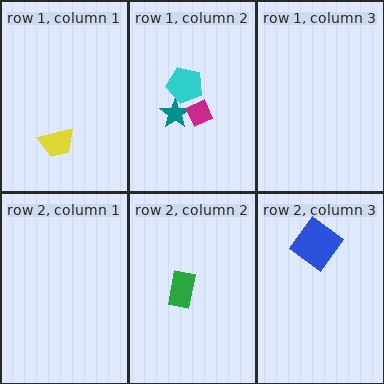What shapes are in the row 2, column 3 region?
The blue diamond.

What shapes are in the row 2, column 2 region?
The green rectangle.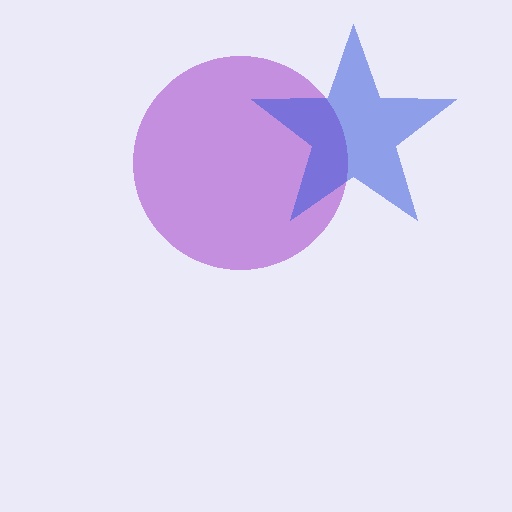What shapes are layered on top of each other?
The layered shapes are: a purple circle, a blue star.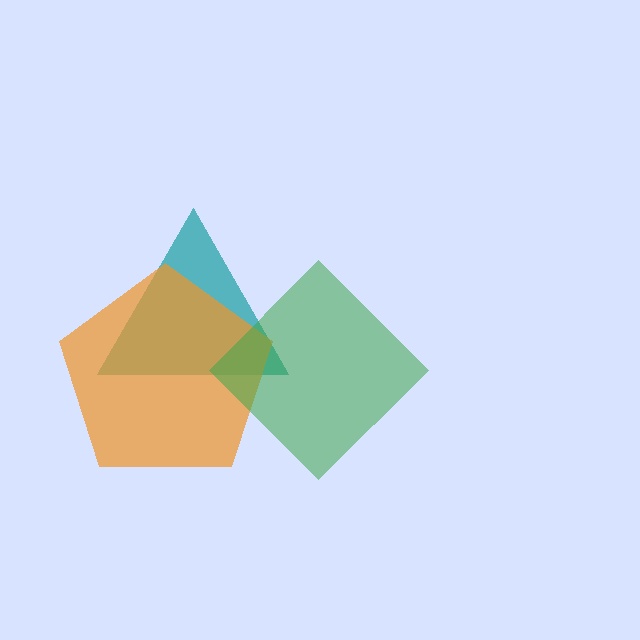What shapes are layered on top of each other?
The layered shapes are: a teal triangle, an orange pentagon, a green diamond.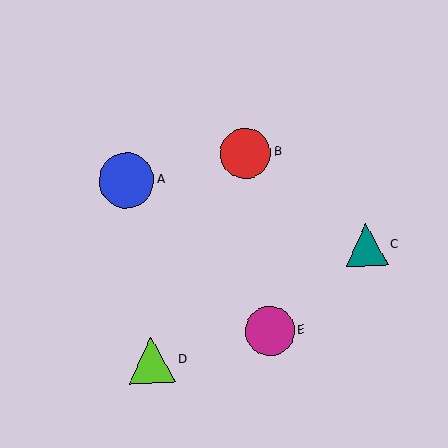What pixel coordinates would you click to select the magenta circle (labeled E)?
Click at (270, 331) to select the magenta circle E.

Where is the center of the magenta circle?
The center of the magenta circle is at (270, 331).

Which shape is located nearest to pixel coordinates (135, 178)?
The blue circle (labeled A) at (126, 180) is nearest to that location.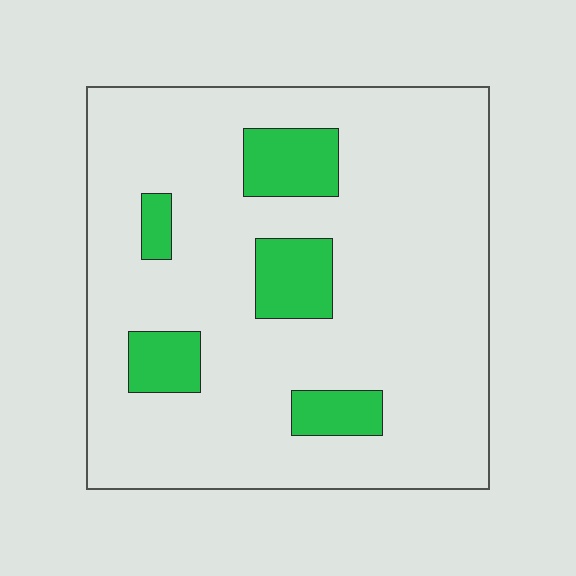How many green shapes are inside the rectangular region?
5.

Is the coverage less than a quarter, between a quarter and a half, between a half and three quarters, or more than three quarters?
Less than a quarter.